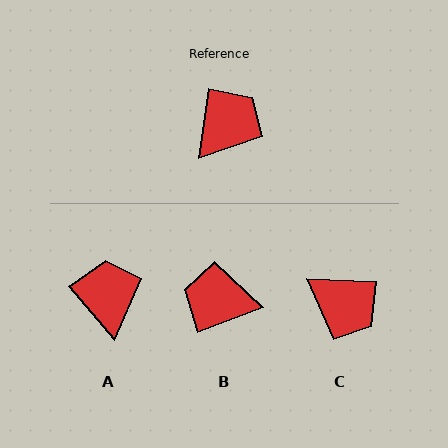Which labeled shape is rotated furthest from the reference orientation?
B, about 119 degrees away.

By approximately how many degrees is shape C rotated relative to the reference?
Approximately 85 degrees clockwise.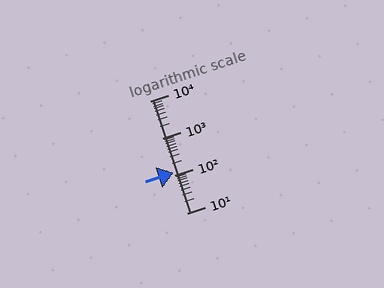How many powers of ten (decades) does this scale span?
The scale spans 3 decades, from 10 to 10000.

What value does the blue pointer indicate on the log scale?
The pointer indicates approximately 120.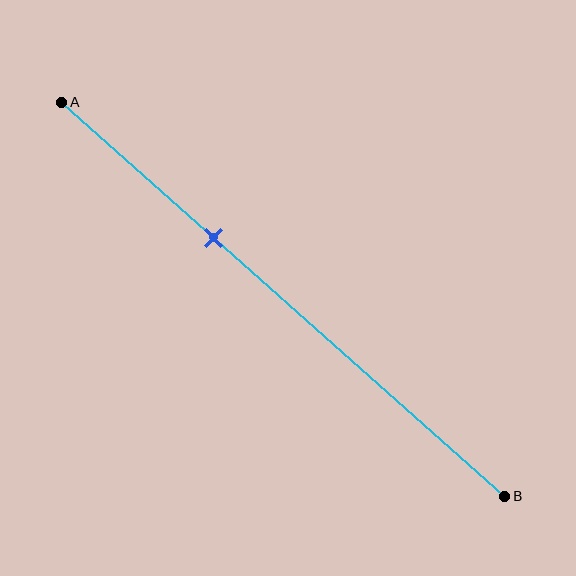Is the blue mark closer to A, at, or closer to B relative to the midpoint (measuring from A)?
The blue mark is closer to point A than the midpoint of segment AB.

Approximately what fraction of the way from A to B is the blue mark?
The blue mark is approximately 35% of the way from A to B.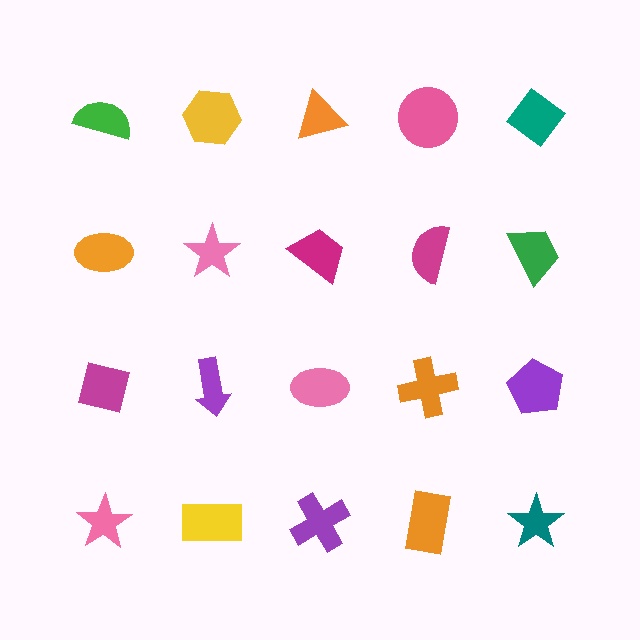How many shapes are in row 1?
5 shapes.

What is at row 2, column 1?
An orange ellipse.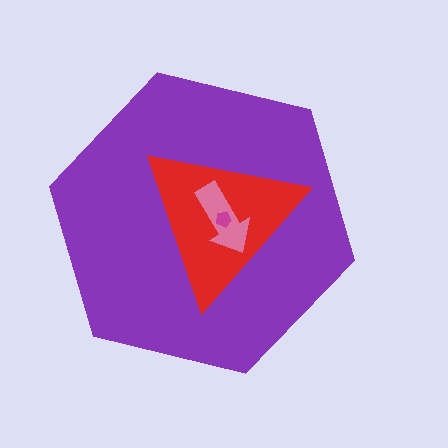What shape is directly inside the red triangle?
The pink arrow.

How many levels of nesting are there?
4.